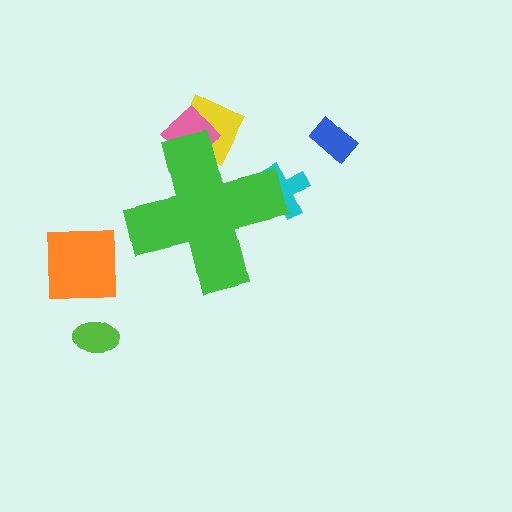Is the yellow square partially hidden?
Yes, the yellow square is partially hidden behind the green cross.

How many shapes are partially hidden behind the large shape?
3 shapes are partially hidden.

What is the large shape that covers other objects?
A green cross.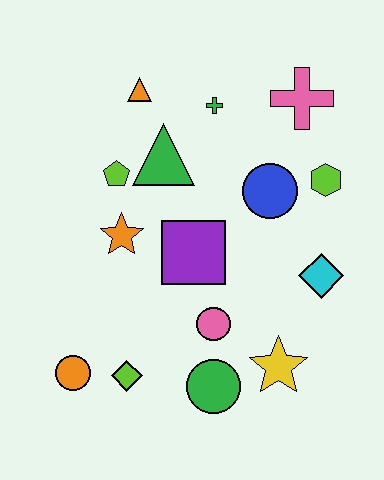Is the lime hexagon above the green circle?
Yes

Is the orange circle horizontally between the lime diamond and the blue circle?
No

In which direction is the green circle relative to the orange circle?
The green circle is to the right of the orange circle.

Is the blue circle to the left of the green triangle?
No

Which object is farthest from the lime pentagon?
The yellow star is farthest from the lime pentagon.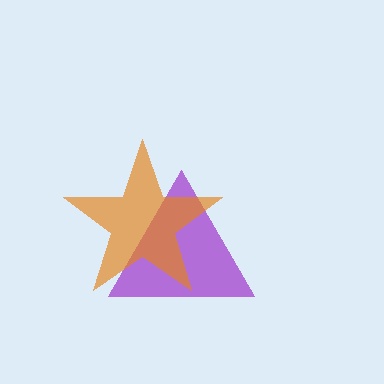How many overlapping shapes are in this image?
There are 2 overlapping shapes in the image.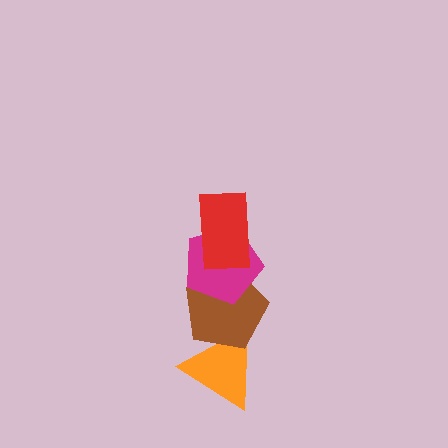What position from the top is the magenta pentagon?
The magenta pentagon is 2nd from the top.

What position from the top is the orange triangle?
The orange triangle is 4th from the top.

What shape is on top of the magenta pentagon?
The red rectangle is on top of the magenta pentagon.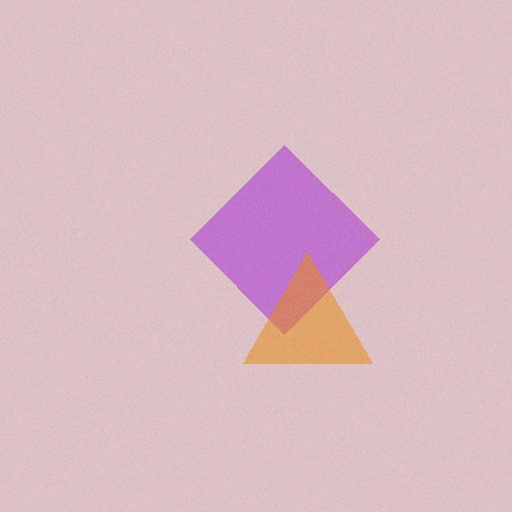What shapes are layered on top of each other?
The layered shapes are: a purple diamond, an orange triangle.